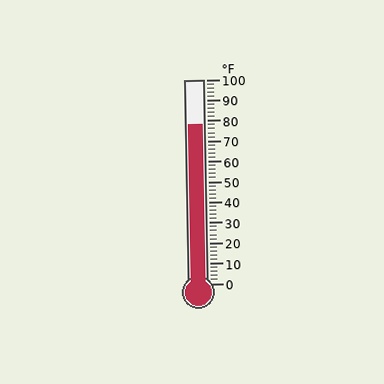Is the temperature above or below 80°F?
The temperature is below 80°F.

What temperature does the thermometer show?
The thermometer shows approximately 78°F.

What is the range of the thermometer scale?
The thermometer scale ranges from 0°F to 100°F.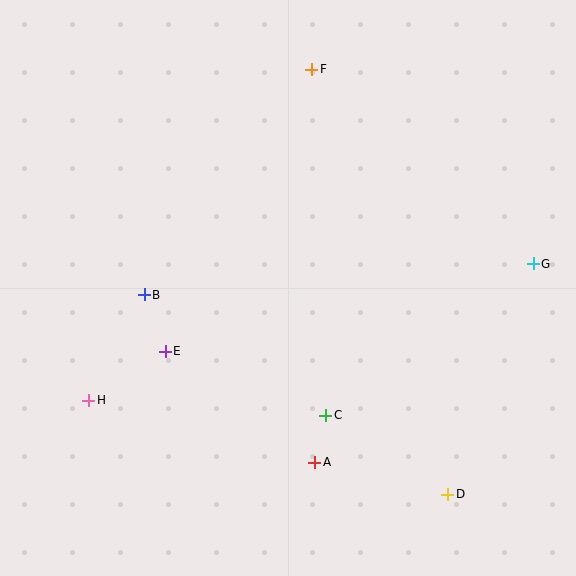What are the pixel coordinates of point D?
Point D is at (448, 494).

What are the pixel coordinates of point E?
Point E is at (165, 351).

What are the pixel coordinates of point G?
Point G is at (533, 264).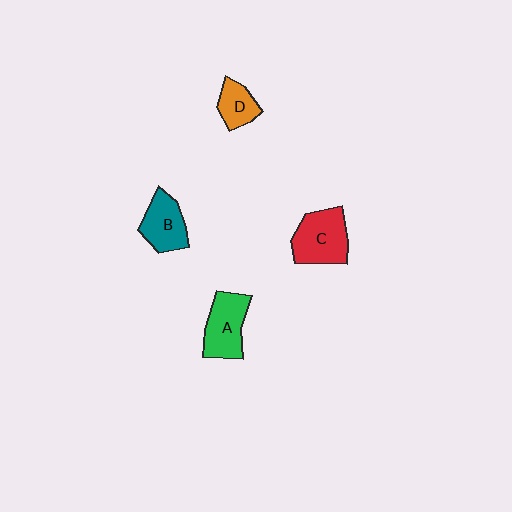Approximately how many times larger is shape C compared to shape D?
Approximately 1.8 times.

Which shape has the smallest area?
Shape D (orange).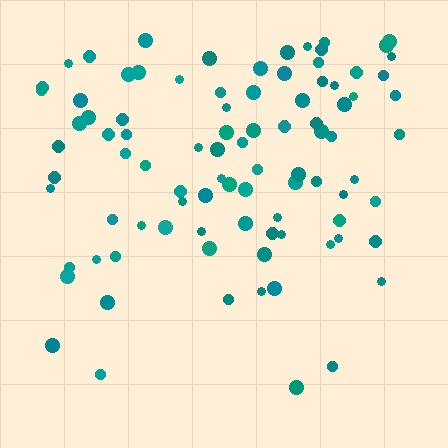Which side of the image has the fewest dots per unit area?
The bottom.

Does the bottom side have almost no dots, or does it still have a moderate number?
Still a moderate number, just noticeably fewer than the top.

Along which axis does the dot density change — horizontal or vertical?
Vertical.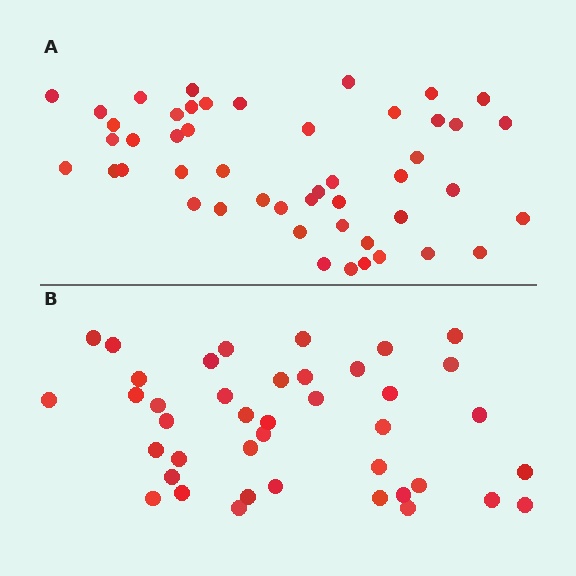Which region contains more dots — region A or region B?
Region A (the top region) has more dots.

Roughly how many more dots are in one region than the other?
Region A has roughly 8 or so more dots than region B.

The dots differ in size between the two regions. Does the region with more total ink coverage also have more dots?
No. Region B has more total ink coverage because its dots are larger, but region A actually contains more individual dots. Total area can be misleading — the number of items is what matters here.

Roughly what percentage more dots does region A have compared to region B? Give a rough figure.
About 15% more.